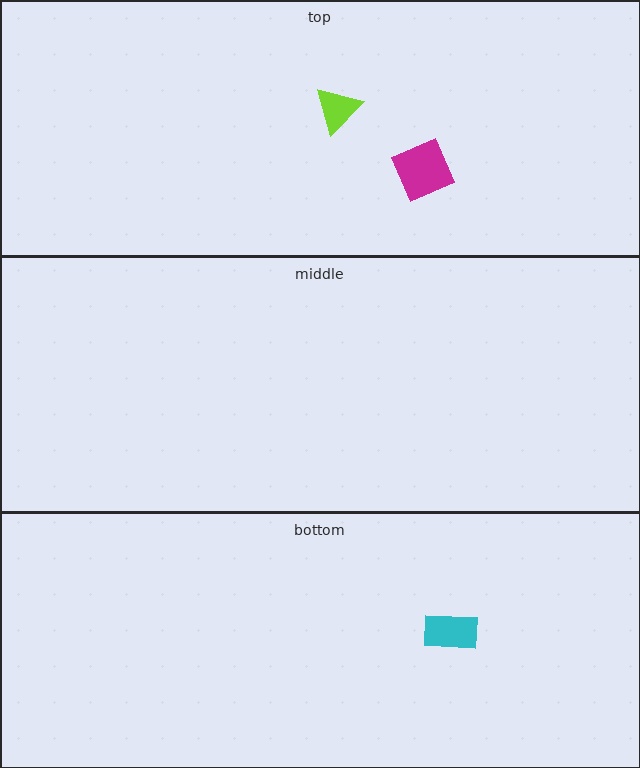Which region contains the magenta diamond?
The top region.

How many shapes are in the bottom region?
1.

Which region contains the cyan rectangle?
The bottom region.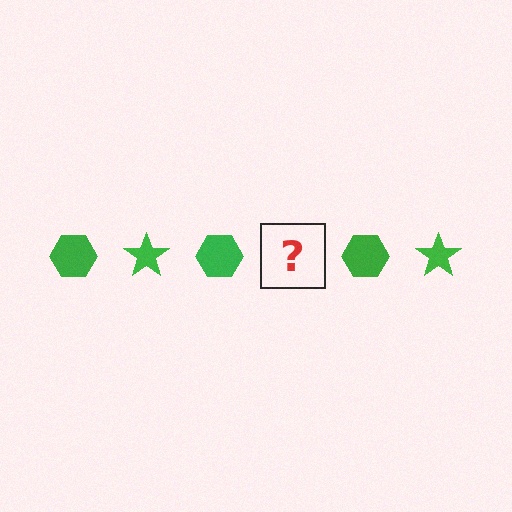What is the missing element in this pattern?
The missing element is a green star.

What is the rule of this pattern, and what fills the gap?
The rule is that the pattern cycles through hexagon, star shapes in green. The gap should be filled with a green star.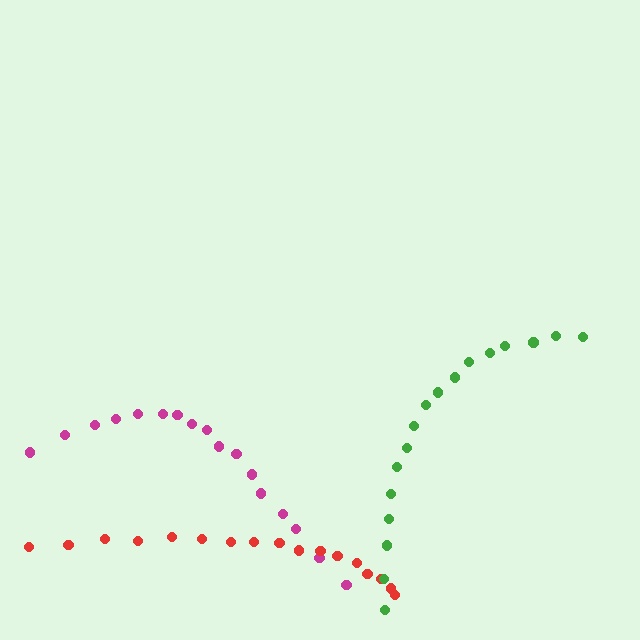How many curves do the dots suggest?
There are 3 distinct paths.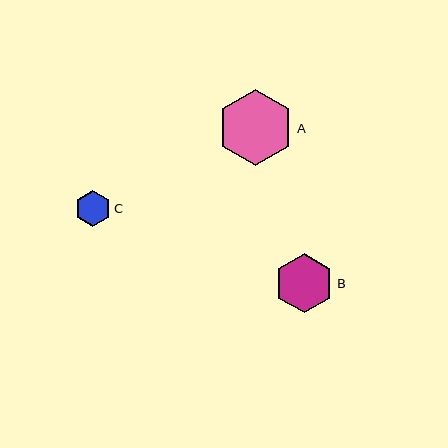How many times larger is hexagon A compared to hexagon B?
Hexagon A is approximately 1.3 times the size of hexagon B.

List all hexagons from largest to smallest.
From largest to smallest: A, B, C.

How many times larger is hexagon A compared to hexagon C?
Hexagon A is approximately 2.1 times the size of hexagon C.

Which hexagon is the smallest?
Hexagon C is the smallest with a size of approximately 36 pixels.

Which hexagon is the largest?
Hexagon A is the largest with a size of approximately 76 pixels.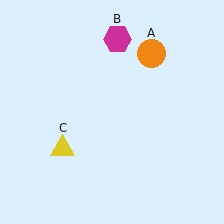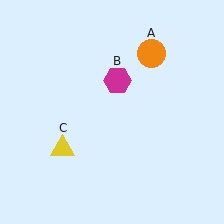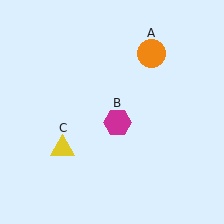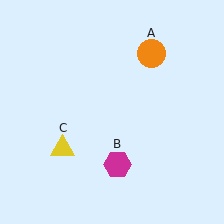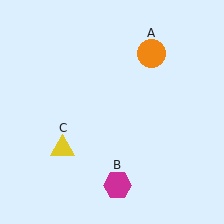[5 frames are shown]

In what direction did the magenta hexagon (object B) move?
The magenta hexagon (object B) moved down.